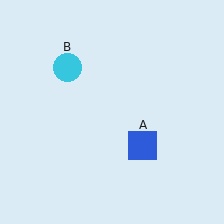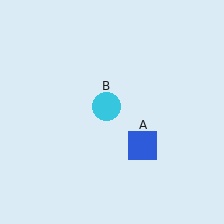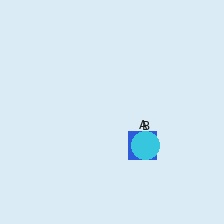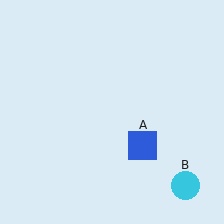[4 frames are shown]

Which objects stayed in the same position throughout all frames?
Blue square (object A) remained stationary.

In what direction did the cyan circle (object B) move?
The cyan circle (object B) moved down and to the right.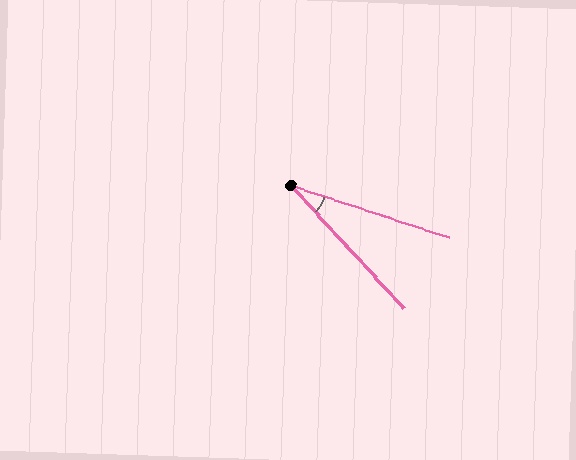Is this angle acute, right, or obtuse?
It is acute.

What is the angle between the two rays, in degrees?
Approximately 29 degrees.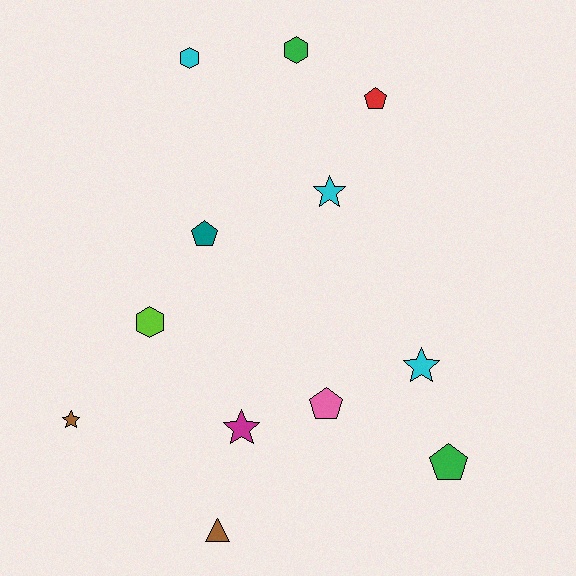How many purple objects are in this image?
There are no purple objects.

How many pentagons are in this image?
There are 4 pentagons.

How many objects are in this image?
There are 12 objects.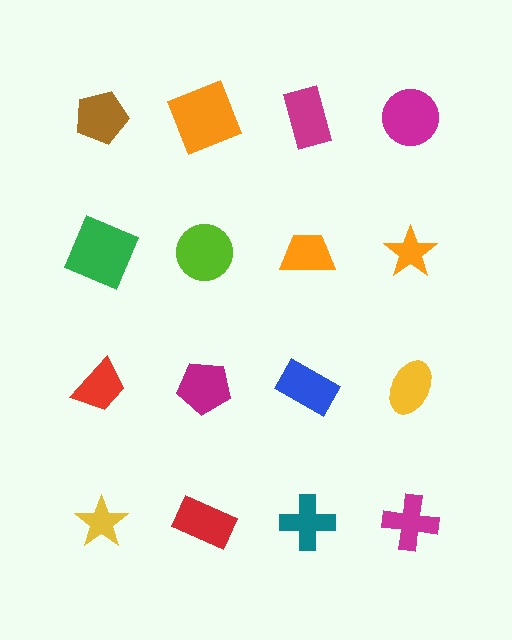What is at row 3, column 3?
A blue rectangle.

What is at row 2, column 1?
A green square.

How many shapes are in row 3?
4 shapes.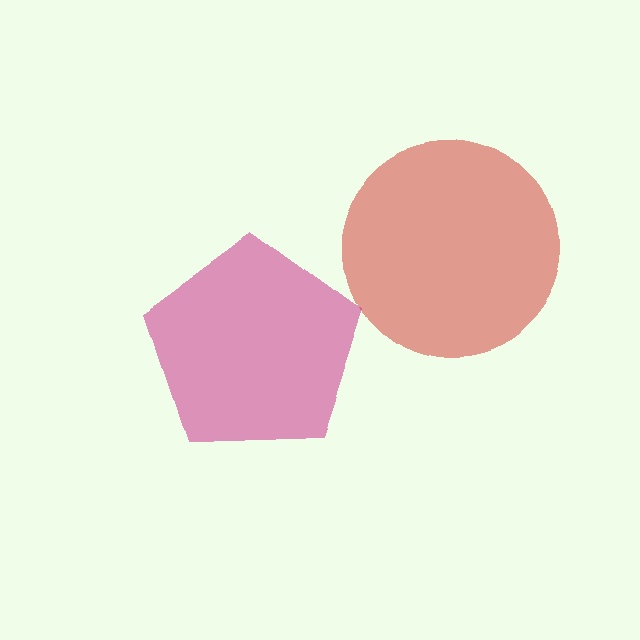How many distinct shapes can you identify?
There are 2 distinct shapes: a red circle, a magenta pentagon.